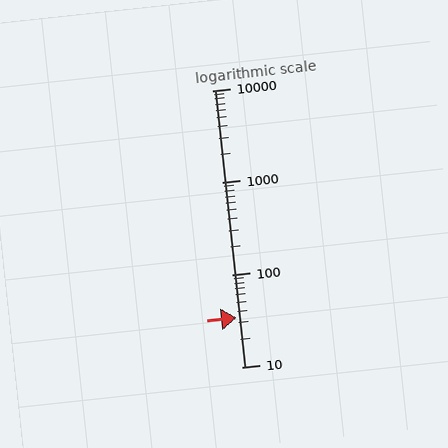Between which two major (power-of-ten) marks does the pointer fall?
The pointer is between 10 and 100.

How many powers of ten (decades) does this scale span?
The scale spans 3 decades, from 10 to 10000.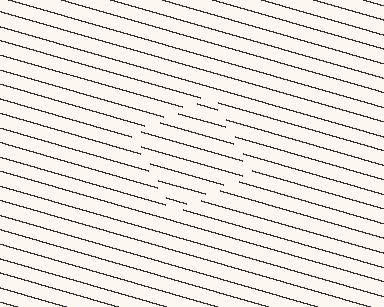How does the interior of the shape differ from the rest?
The interior of the shape contains the same grating, shifted by half a period — the contour is defined by the phase discontinuity where line-ends from the inner and outer gratings abut.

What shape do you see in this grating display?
An illusory square. The interior of the shape contains the same grating, shifted by half a period — the contour is defined by the phase discontinuity where line-ends from the inner and outer gratings abut.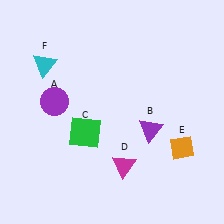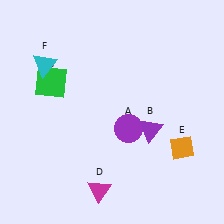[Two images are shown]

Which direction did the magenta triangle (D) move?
The magenta triangle (D) moved left.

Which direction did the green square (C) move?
The green square (C) moved up.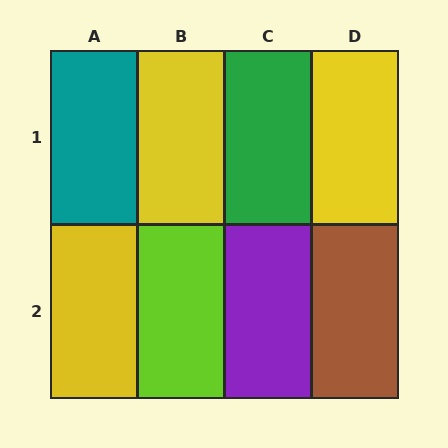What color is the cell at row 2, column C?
Purple.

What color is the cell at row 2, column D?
Brown.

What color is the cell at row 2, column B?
Lime.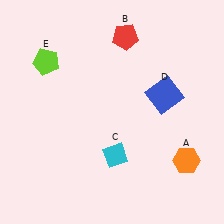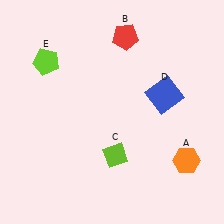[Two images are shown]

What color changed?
The diamond (C) changed from cyan in Image 1 to lime in Image 2.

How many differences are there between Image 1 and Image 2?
There is 1 difference between the two images.